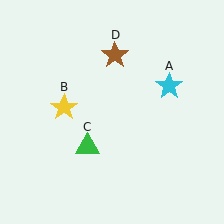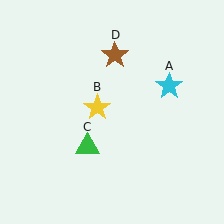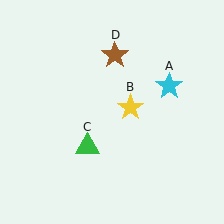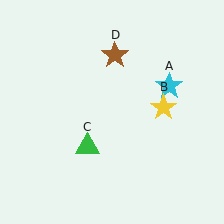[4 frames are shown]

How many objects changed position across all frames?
1 object changed position: yellow star (object B).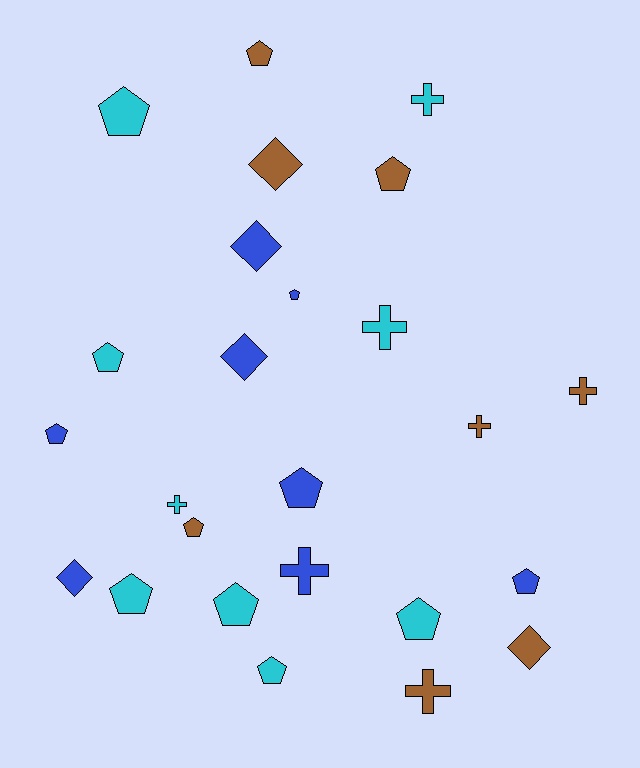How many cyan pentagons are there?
There are 6 cyan pentagons.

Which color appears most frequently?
Cyan, with 9 objects.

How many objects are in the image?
There are 25 objects.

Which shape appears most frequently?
Pentagon, with 13 objects.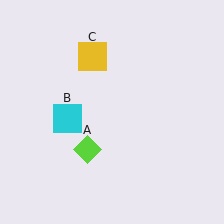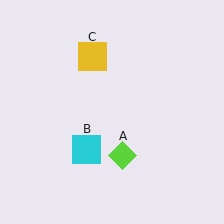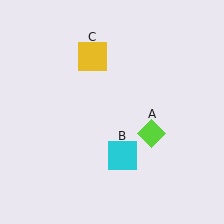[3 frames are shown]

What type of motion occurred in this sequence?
The lime diamond (object A), cyan square (object B) rotated counterclockwise around the center of the scene.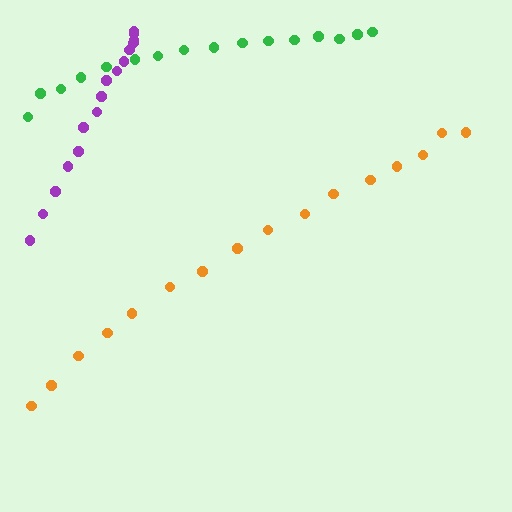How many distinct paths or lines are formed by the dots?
There are 3 distinct paths.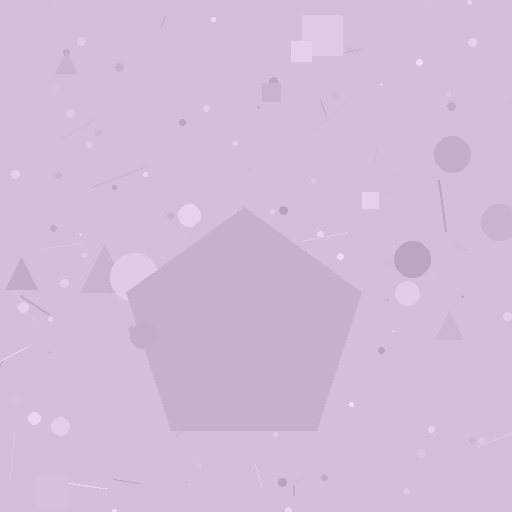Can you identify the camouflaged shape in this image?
The camouflaged shape is a pentagon.